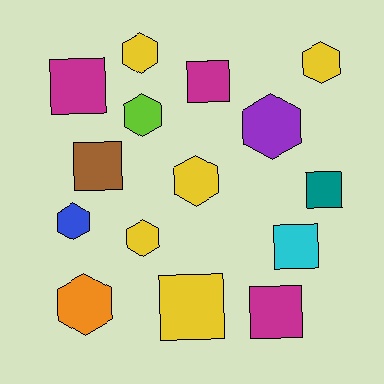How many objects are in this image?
There are 15 objects.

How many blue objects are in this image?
There is 1 blue object.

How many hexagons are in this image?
There are 8 hexagons.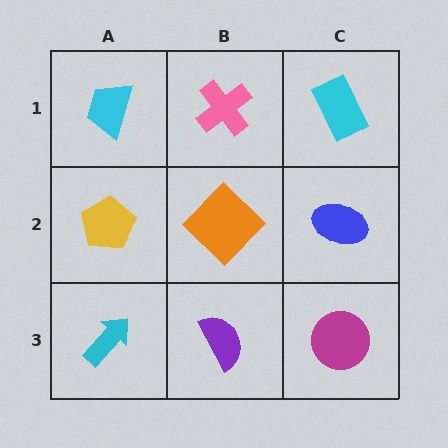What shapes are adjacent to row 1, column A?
A yellow pentagon (row 2, column A), a pink cross (row 1, column B).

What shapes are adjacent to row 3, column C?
A blue ellipse (row 2, column C), a purple semicircle (row 3, column B).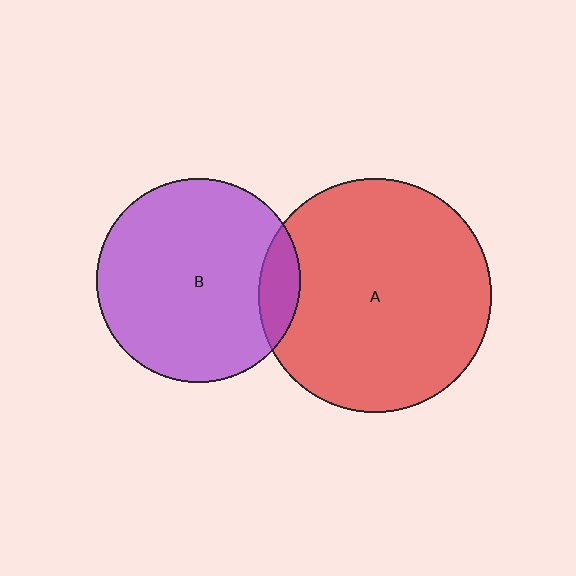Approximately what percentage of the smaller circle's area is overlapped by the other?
Approximately 10%.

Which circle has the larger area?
Circle A (red).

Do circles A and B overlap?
Yes.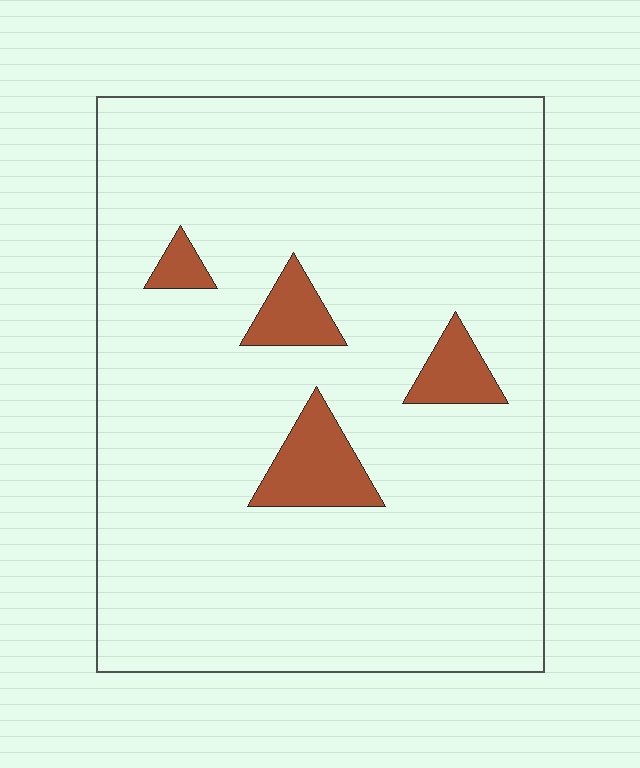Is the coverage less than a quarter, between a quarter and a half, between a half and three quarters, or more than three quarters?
Less than a quarter.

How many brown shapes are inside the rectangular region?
4.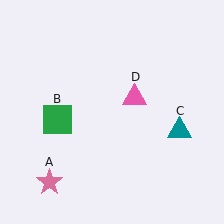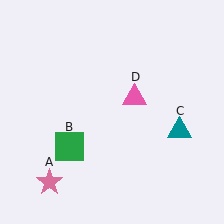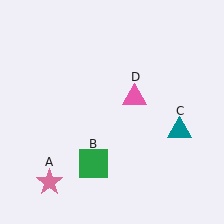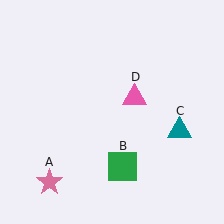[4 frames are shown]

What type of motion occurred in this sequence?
The green square (object B) rotated counterclockwise around the center of the scene.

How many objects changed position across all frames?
1 object changed position: green square (object B).